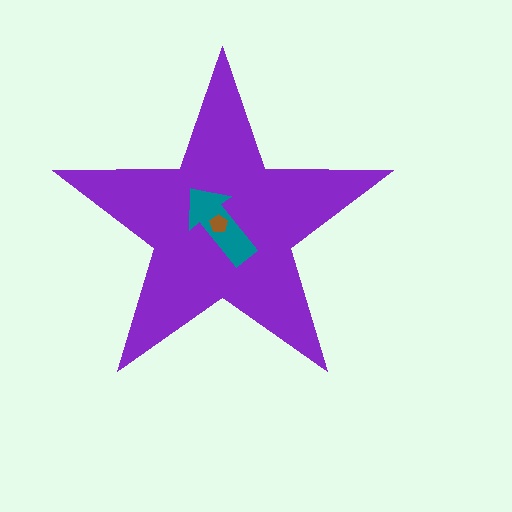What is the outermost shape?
The purple star.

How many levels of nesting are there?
3.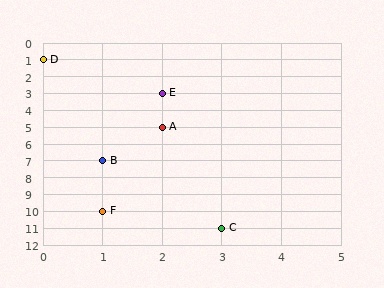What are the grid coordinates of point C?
Point C is at grid coordinates (3, 11).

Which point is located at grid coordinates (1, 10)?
Point F is at (1, 10).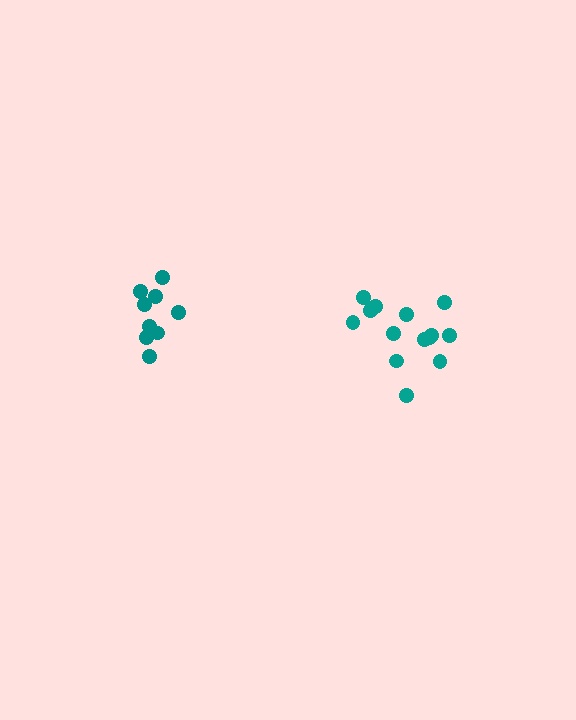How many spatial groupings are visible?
There are 2 spatial groupings.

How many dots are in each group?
Group 1: 14 dots, Group 2: 9 dots (23 total).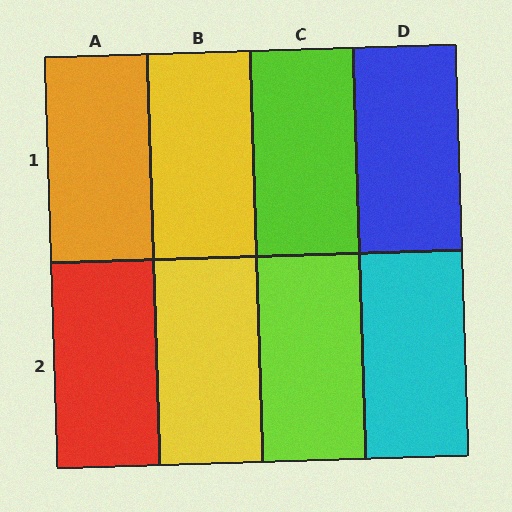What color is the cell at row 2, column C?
Lime.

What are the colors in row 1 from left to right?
Orange, yellow, lime, blue.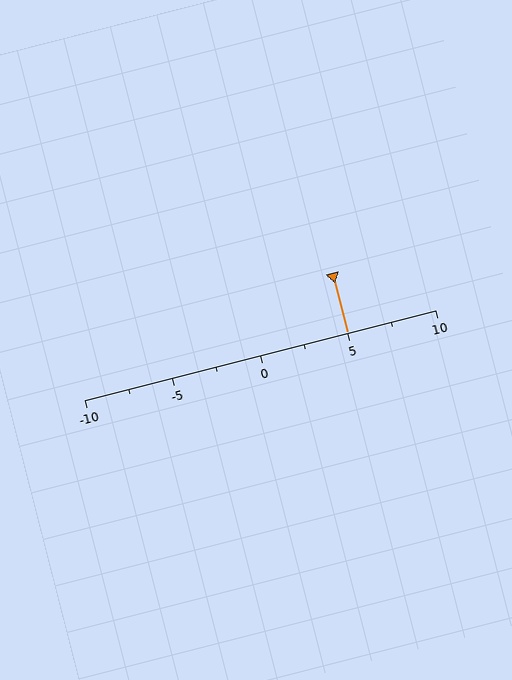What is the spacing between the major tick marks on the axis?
The major ticks are spaced 5 apart.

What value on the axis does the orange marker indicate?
The marker indicates approximately 5.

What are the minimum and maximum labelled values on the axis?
The axis runs from -10 to 10.